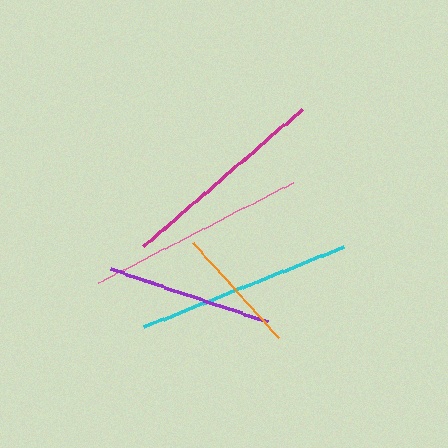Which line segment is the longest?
The pink line is the longest at approximately 219 pixels.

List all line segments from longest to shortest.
From longest to shortest: pink, cyan, magenta, purple, orange.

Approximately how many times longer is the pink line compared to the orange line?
The pink line is approximately 1.7 times the length of the orange line.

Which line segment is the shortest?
The orange line is the shortest at approximately 127 pixels.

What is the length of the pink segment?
The pink segment is approximately 219 pixels long.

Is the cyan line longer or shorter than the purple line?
The cyan line is longer than the purple line.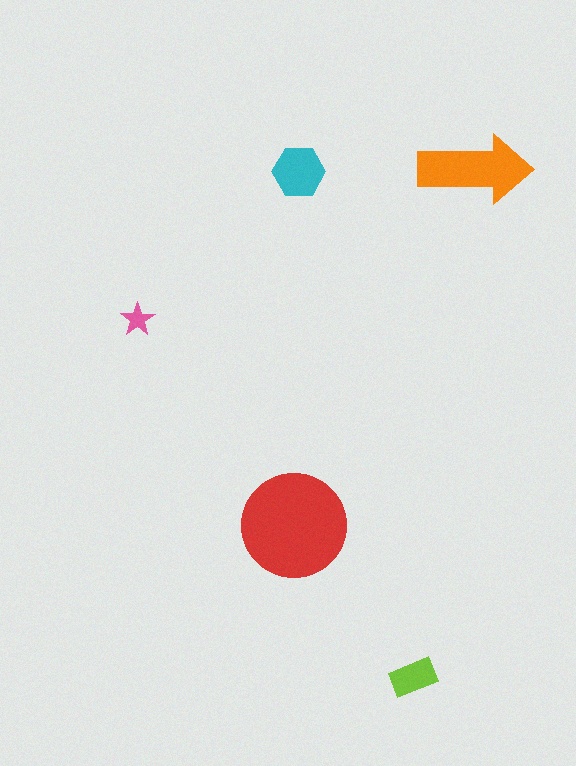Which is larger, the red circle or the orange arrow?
The red circle.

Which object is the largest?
The red circle.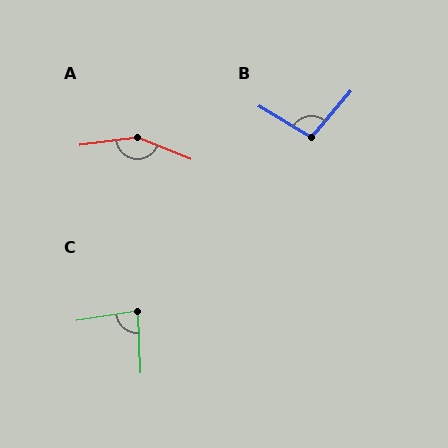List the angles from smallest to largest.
C (84°), B (100°), A (151°).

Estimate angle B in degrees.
Approximately 100 degrees.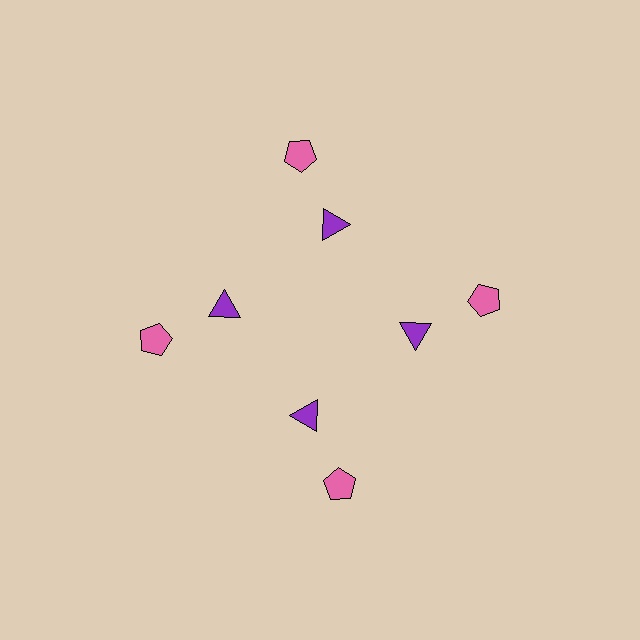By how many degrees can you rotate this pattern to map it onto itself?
The pattern maps onto itself every 90 degrees of rotation.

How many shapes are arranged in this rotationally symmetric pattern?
There are 8 shapes, arranged in 4 groups of 2.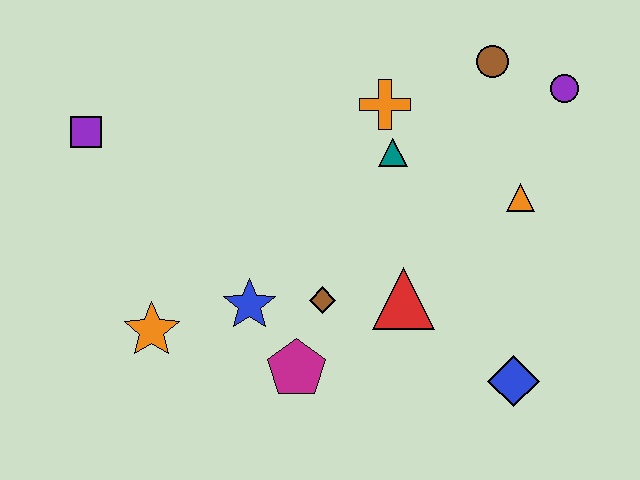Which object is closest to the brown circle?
The purple circle is closest to the brown circle.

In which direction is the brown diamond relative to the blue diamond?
The brown diamond is to the left of the blue diamond.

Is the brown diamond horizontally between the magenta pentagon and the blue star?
No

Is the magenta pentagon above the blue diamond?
Yes